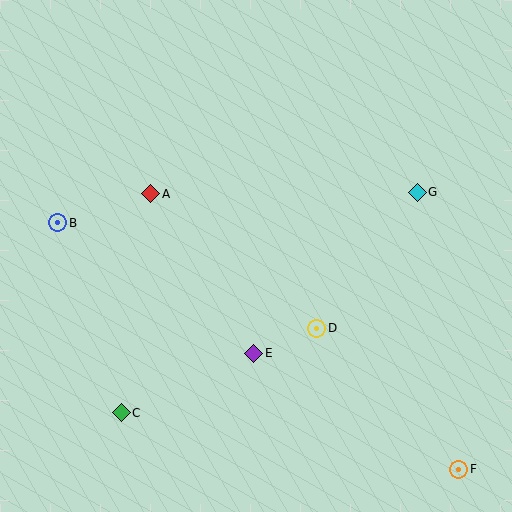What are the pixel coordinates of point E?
Point E is at (254, 353).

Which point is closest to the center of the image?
Point D at (317, 328) is closest to the center.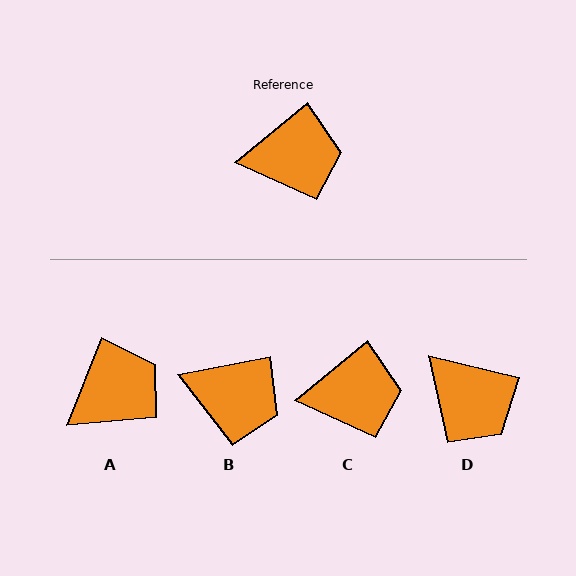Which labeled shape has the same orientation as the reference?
C.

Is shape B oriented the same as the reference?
No, it is off by about 28 degrees.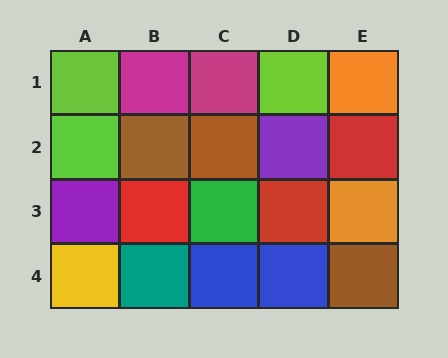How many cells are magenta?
2 cells are magenta.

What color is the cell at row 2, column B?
Brown.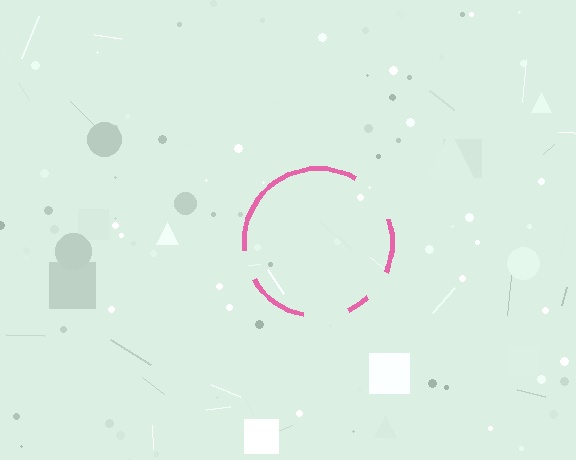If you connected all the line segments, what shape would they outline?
They would outline a circle.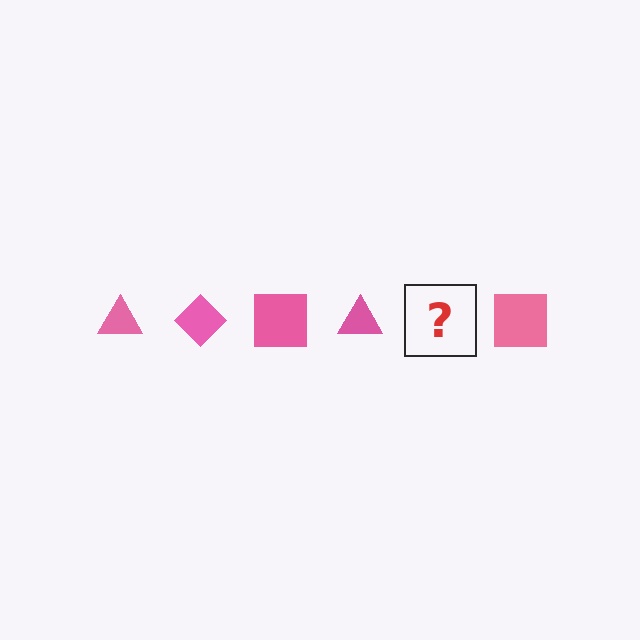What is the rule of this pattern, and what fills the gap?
The rule is that the pattern cycles through triangle, diamond, square shapes in pink. The gap should be filled with a pink diamond.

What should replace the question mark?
The question mark should be replaced with a pink diamond.